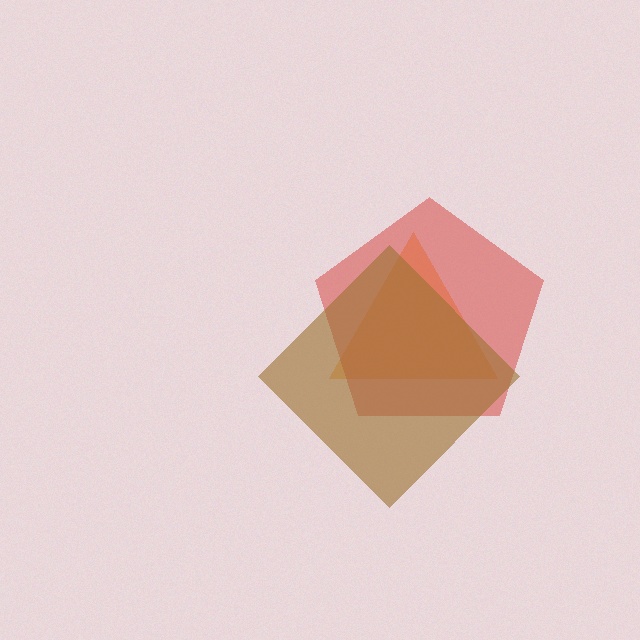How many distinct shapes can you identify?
There are 3 distinct shapes: an orange triangle, a red pentagon, a brown diamond.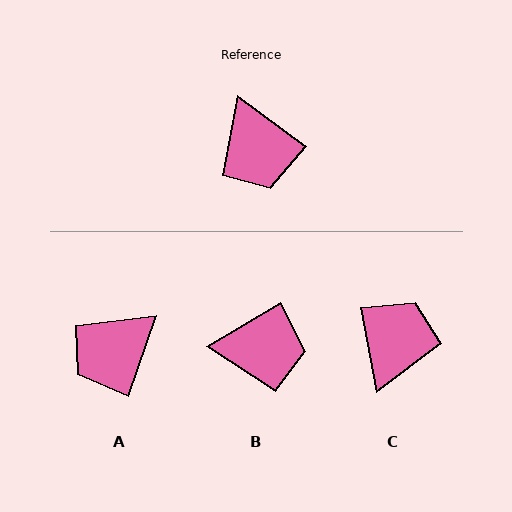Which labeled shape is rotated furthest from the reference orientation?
C, about 137 degrees away.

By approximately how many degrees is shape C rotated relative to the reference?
Approximately 137 degrees counter-clockwise.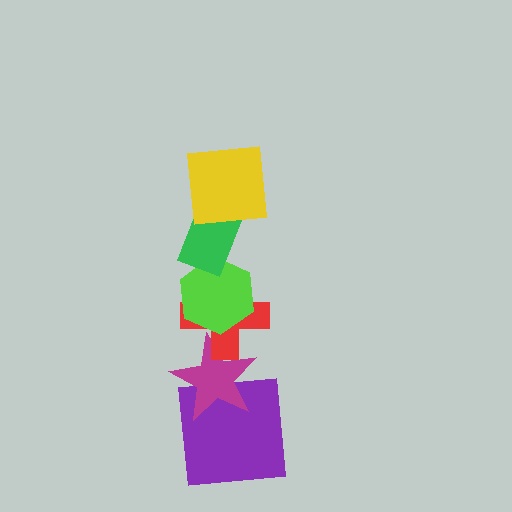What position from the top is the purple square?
The purple square is 6th from the top.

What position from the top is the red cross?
The red cross is 4th from the top.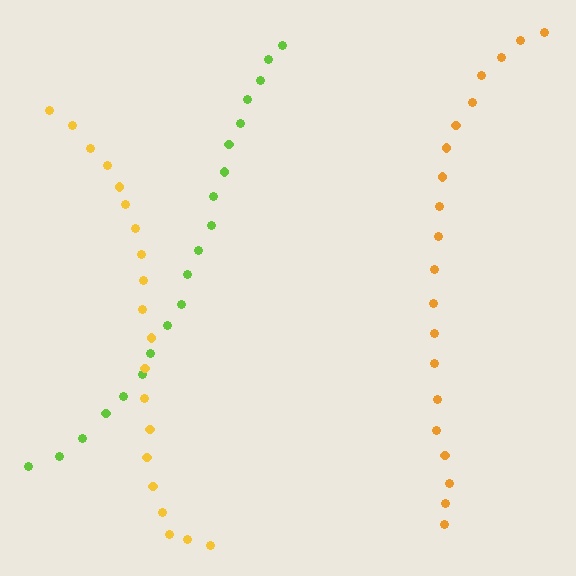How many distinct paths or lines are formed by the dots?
There are 3 distinct paths.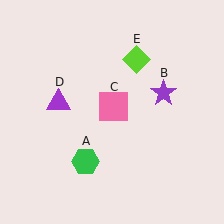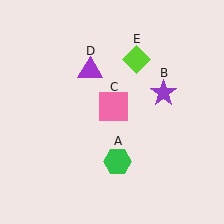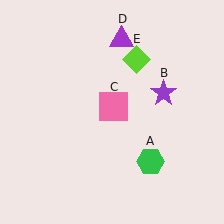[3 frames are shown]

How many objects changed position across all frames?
2 objects changed position: green hexagon (object A), purple triangle (object D).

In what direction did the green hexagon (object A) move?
The green hexagon (object A) moved right.